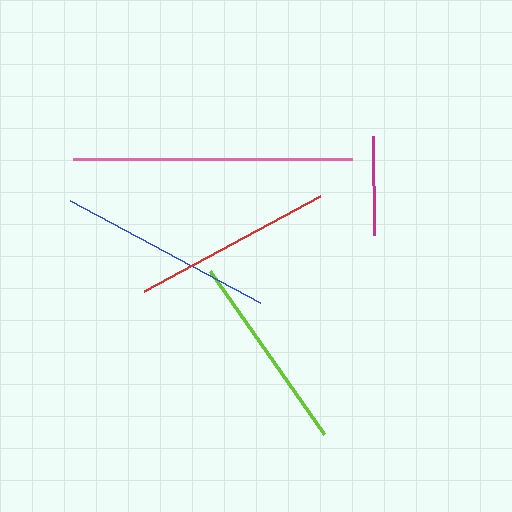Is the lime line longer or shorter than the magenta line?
The lime line is longer than the magenta line.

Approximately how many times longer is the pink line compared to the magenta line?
The pink line is approximately 2.8 times the length of the magenta line.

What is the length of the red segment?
The red segment is approximately 200 pixels long.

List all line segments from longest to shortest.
From longest to shortest: pink, blue, red, lime, magenta.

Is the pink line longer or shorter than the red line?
The pink line is longer than the red line.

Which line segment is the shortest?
The magenta line is the shortest at approximately 99 pixels.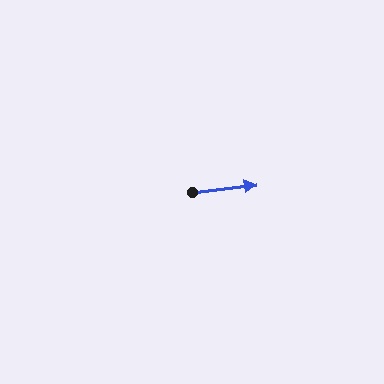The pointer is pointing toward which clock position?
Roughly 3 o'clock.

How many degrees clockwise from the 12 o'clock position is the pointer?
Approximately 83 degrees.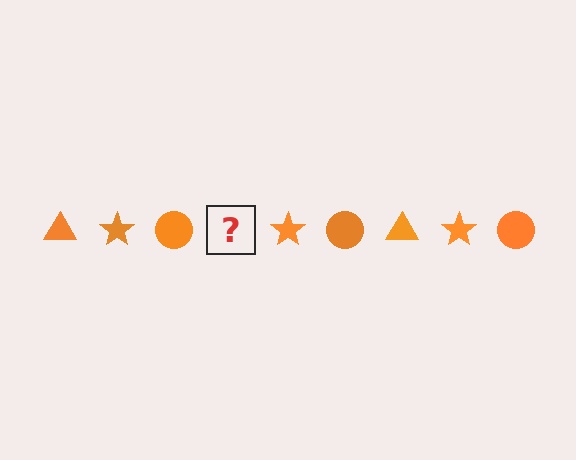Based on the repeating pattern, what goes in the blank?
The blank should be an orange triangle.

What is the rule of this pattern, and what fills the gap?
The rule is that the pattern cycles through triangle, star, circle shapes in orange. The gap should be filled with an orange triangle.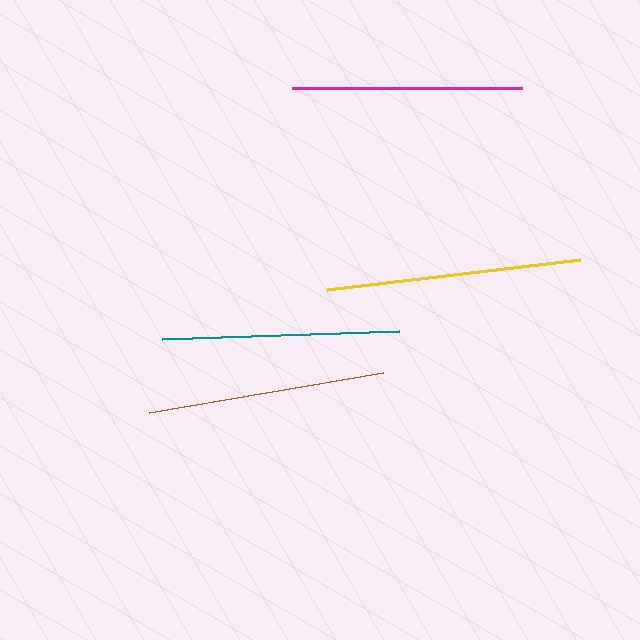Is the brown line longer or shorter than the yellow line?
The yellow line is longer than the brown line.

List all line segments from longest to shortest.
From longest to shortest: yellow, brown, teal, magenta.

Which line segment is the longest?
The yellow line is the longest at approximately 254 pixels.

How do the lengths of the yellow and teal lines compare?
The yellow and teal lines are approximately the same length.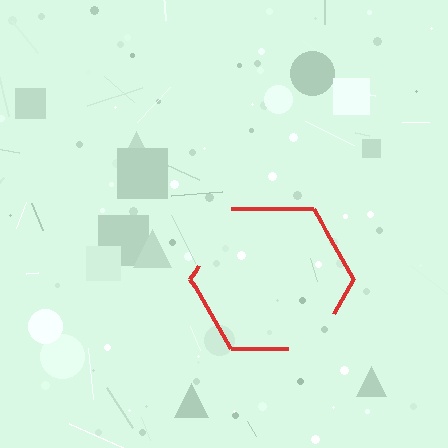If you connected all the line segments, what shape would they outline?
They would outline a hexagon.